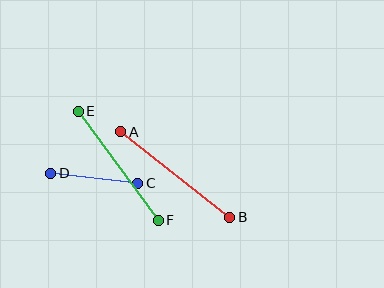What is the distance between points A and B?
The distance is approximately 139 pixels.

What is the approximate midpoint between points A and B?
The midpoint is at approximately (175, 175) pixels.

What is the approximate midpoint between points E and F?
The midpoint is at approximately (118, 166) pixels.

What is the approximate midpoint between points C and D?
The midpoint is at approximately (94, 178) pixels.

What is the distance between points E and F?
The distance is approximately 135 pixels.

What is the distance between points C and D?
The distance is approximately 88 pixels.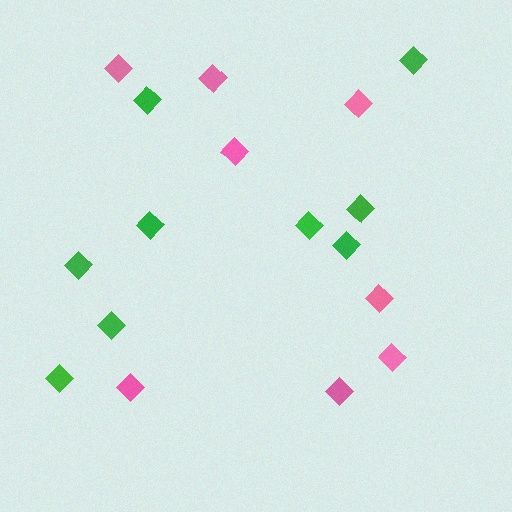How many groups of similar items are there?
There are 2 groups: one group of green diamonds (9) and one group of pink diamonds (8).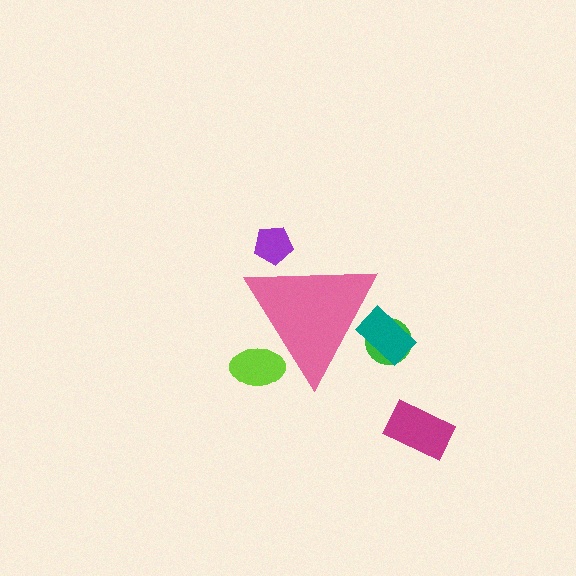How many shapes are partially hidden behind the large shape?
4 shapes are partially hidden.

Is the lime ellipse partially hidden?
Yes, the lime ellipse is partially hidden behind the pink triangle.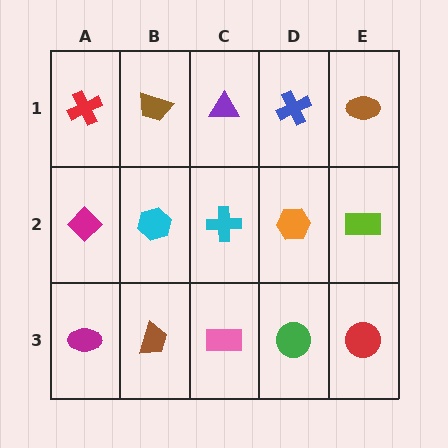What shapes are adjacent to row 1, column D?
An orange hexagon (row 2, column D), a purple triangle (row 1, column C), a brown ellipse (row 1, column E).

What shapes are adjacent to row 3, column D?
An orange hexagon (row 2, column D), a pink rectangle (row 3, column C), a red circle (row 3, column E).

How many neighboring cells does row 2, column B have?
4.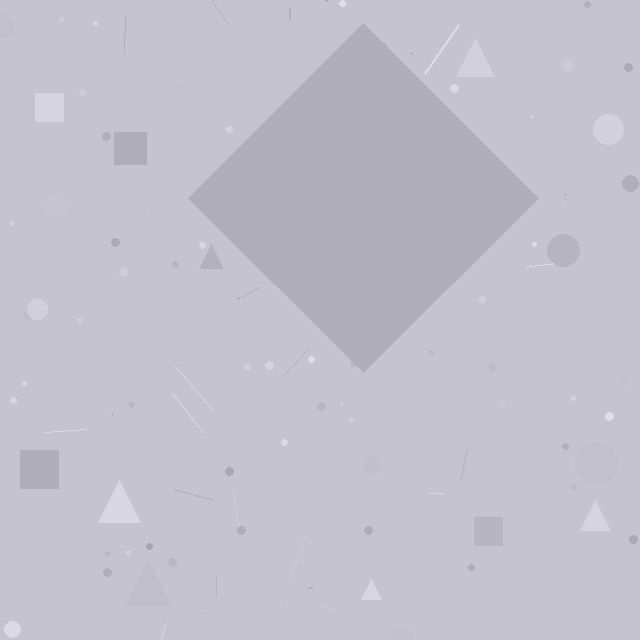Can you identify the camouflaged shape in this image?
The camouflaged shape is a diamond.